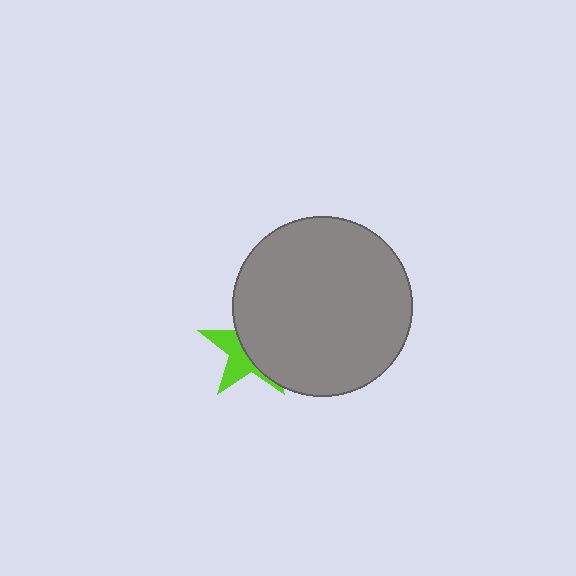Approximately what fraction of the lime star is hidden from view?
Roughly 60% of the lime star is hidden behind the gray circle.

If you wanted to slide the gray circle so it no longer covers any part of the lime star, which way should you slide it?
Slide it right — that is the most direct way to separate the two shapes.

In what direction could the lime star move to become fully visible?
The lime star could move left. That would shift it out from behind the gray circle entirely.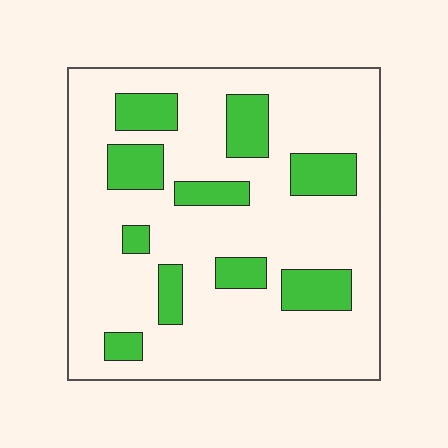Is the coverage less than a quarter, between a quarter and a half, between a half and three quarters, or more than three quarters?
Less than a quarter.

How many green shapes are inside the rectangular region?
10.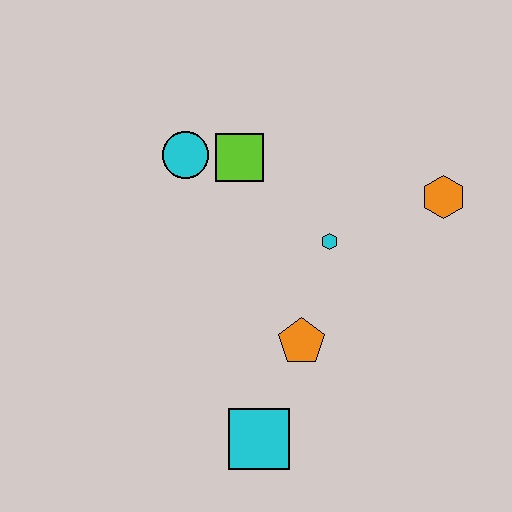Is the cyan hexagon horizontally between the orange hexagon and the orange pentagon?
Yes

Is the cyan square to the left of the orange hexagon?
Yes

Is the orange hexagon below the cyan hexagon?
No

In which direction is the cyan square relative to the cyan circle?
The cyan square is below the cyan circle.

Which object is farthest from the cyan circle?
The cyan square is farthest from the cyan circle.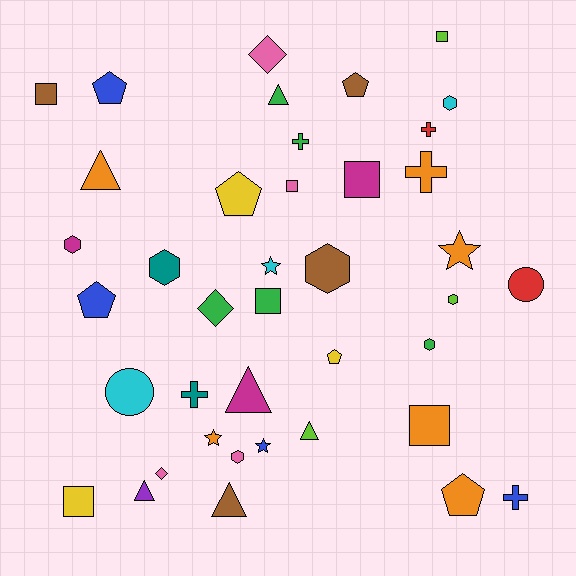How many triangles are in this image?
There are 6 triangles.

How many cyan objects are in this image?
There are 3 cyan objects.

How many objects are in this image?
There are 40 objects.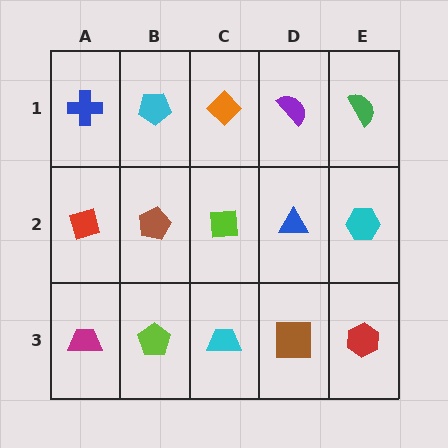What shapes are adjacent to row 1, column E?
A cyan hexagon (row 2, column E), a purple semicircle (row 1, column D).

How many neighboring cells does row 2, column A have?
3.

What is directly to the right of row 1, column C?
A purple semicircle.